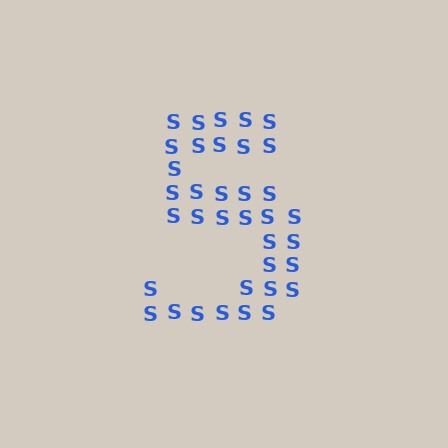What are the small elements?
The small elements are letter S's.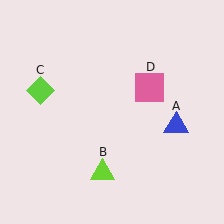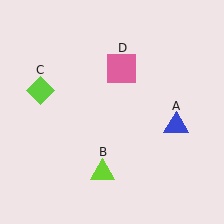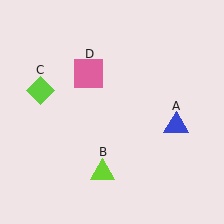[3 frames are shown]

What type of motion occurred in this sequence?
The pink square (object D) rotated counterclockwise around the center of the scene.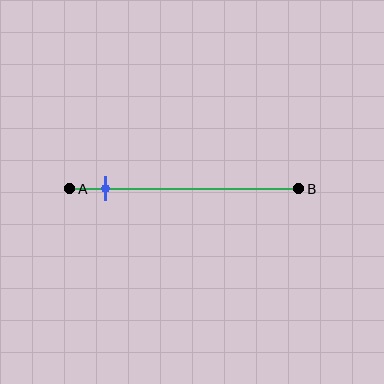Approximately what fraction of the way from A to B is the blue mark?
The blue mark is approximately 15% of the way from A to B.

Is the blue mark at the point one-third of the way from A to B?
No, the mark is at about 15% from A, not at the 33% one-third point.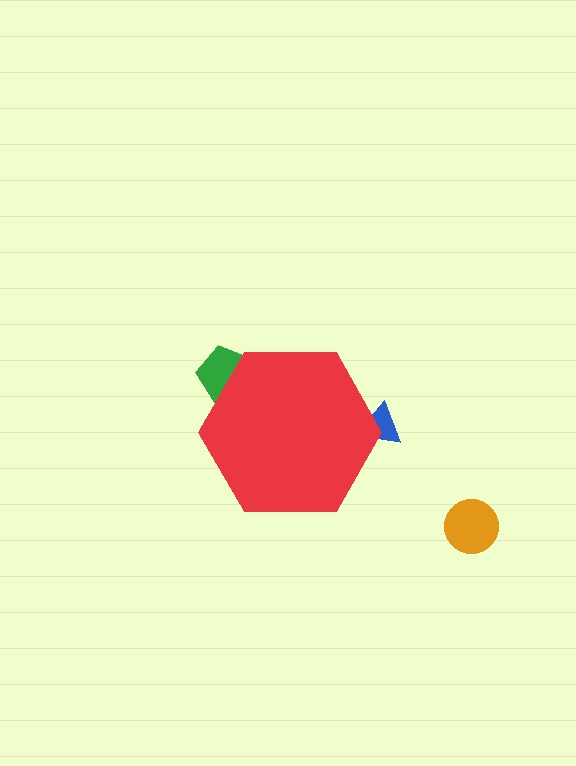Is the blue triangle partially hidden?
Yes, the blue triangle is partially hidden behind the red hexagon.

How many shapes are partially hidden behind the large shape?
2 shapes are partially hidden.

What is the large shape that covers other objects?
A red hexagon.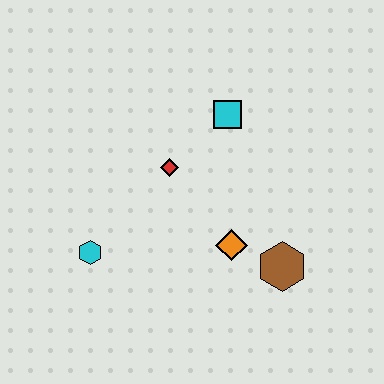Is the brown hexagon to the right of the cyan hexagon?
Yes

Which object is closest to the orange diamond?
The brown hexagon is closest to the orange diamond.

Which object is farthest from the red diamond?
The brown hexagon is farthest from the red diamond.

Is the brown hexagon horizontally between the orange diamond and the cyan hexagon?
No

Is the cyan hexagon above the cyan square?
No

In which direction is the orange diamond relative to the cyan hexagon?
The orange diamond is to the right of the cyan hexagon.